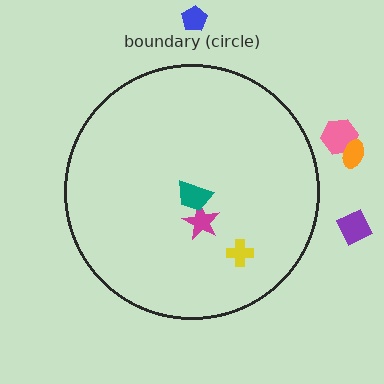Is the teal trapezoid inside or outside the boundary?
Inside.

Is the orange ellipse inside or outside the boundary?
Outside.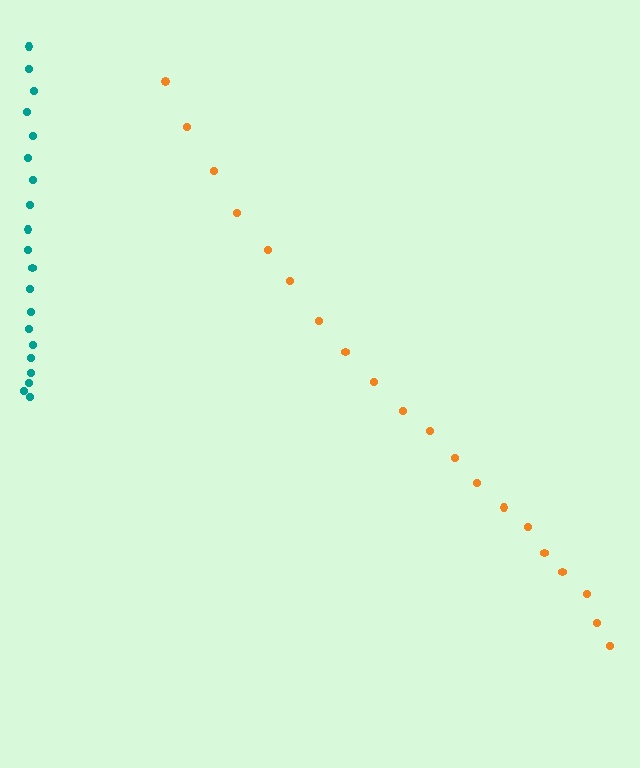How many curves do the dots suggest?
There are 2 distinct paths.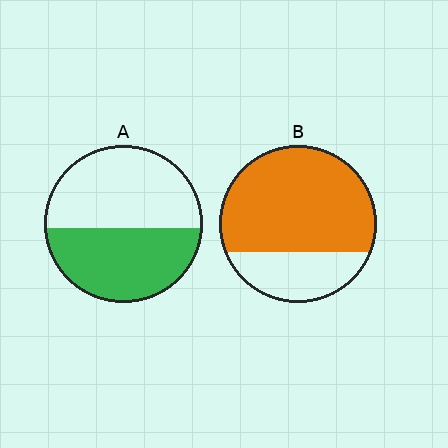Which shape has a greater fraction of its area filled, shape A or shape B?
Shape B.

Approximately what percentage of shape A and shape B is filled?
A is approximately 45% and B is approximately 70%.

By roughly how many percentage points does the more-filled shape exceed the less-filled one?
By roughly 25 percentage points (B over A).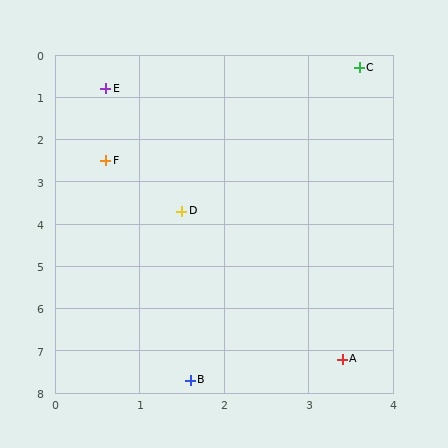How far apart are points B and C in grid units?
Points B and C are about 7.7 grid units apart.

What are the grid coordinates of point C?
Point C is at approximately (3.6, 0.3).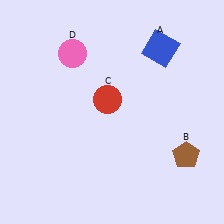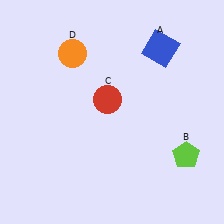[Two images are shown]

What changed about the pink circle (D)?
In Image 1, D is pink. In Image 2, it changed to orange.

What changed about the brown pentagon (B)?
In Image 1, B is brown. In Image 2, it changed to lime.